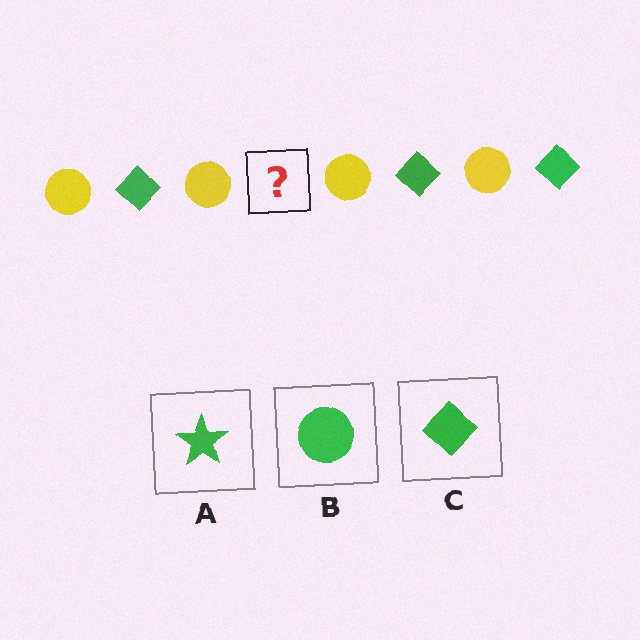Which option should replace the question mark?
Option C.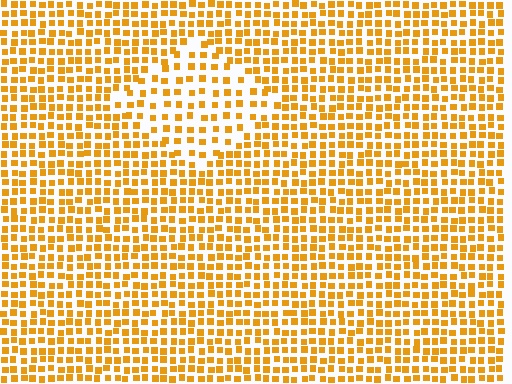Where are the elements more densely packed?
The elements are more densely packed outside the diamond boundary.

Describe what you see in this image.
The image contains small orange elements arranged at two different densities. A diamond-shaped region is visible where the elements are less densely packed than the surrounding area.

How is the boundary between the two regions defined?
The boundary is defined by a change in element density (approximately 1.7x ratio). All elements are the same color, size, and shape.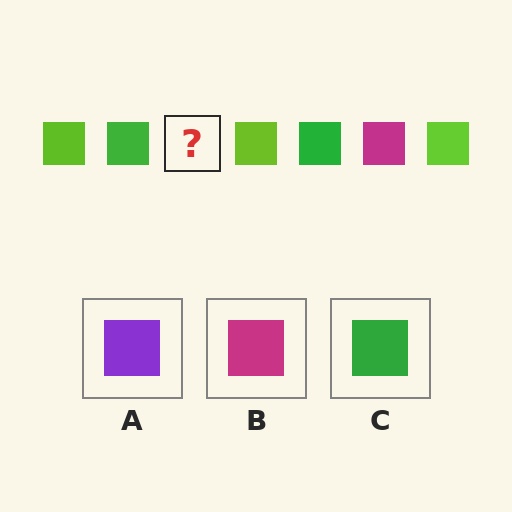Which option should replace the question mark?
Option B.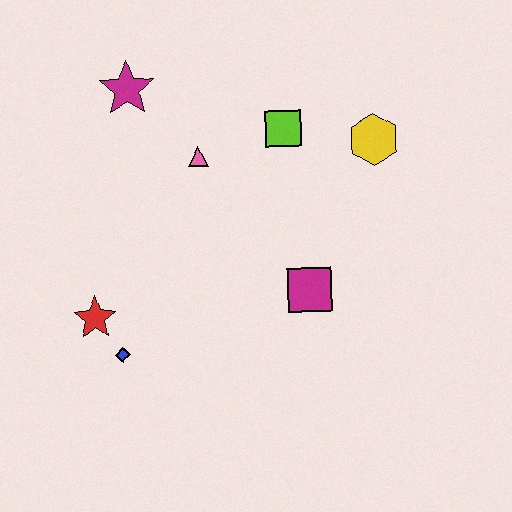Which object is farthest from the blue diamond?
The yellow hexagon is farthest from the blue diamond.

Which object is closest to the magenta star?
The pink triangle is closest to the magenta star.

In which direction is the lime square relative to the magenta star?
The lime square is to the right of the magenta star.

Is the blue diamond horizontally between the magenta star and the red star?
Yes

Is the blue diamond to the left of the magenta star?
Yes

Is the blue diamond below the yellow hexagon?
Yes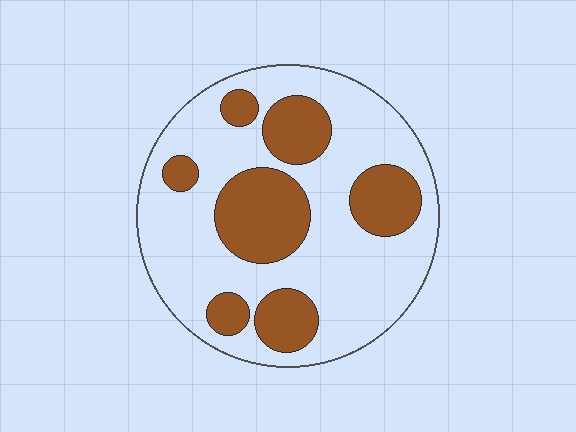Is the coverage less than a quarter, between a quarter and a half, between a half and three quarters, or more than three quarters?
Between a quarter and a half.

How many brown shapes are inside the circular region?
7.